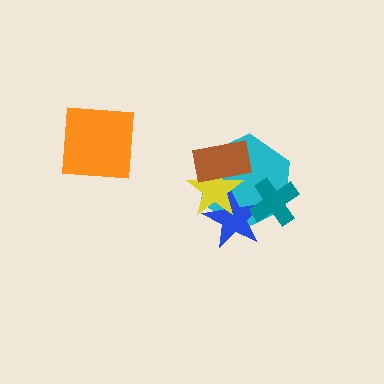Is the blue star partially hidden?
Yes, it is partially covered by another shape.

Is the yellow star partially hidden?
Yes, it is partially covered by another shape.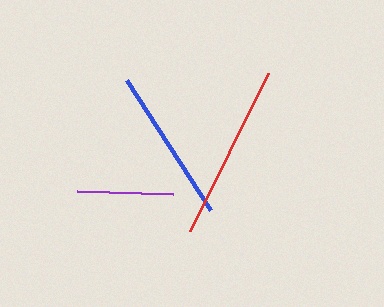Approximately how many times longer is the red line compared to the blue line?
The red line is approximately 1.1 times the length of the blue line.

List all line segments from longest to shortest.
From longest to shortest: red, blue, purple.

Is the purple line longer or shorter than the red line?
The red line is longer than the purple line.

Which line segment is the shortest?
The purple line is the shortest at approximately 96 pixels.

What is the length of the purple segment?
The purple segment is approximately 96 pixels long.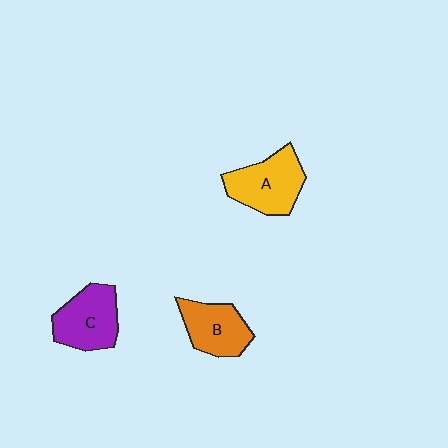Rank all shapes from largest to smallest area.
From largest to smallest: A (yellow), C (purple), B (orange).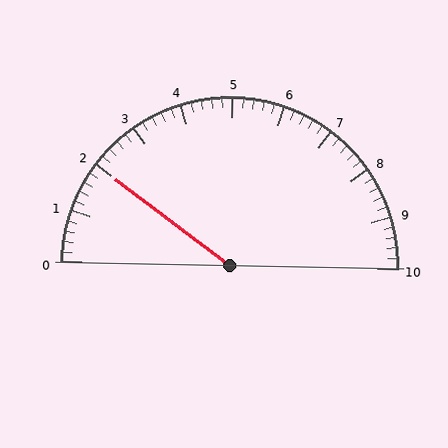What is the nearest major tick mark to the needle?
The nearest major tick mark is 2.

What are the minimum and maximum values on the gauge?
The gauge ranges from 0 to 10.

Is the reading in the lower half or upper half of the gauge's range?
The reading is in the lower half of the range (0 to 10).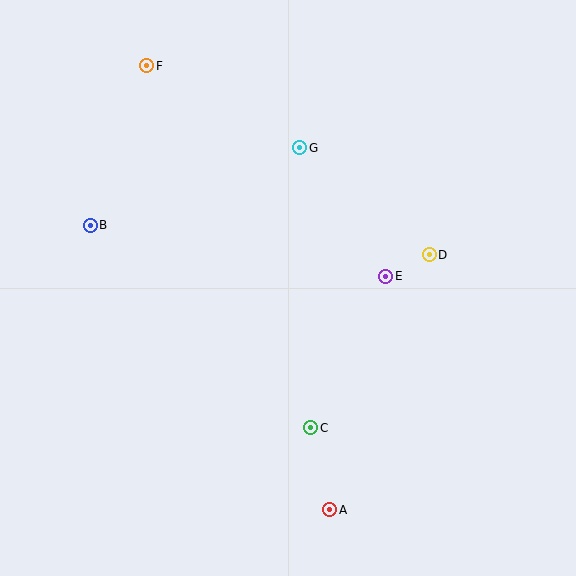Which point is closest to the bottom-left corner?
Point A is closest to the bottom-left corner.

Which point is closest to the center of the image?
Point E at (386, 276) is closest to the center.